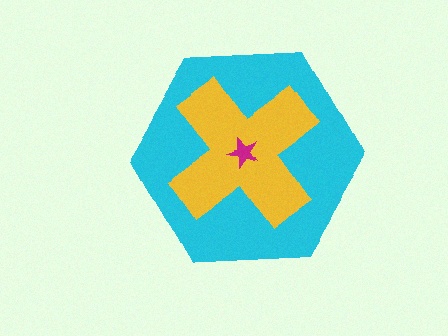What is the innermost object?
The magenta star.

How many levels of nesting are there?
3.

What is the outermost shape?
The cyan hexagon.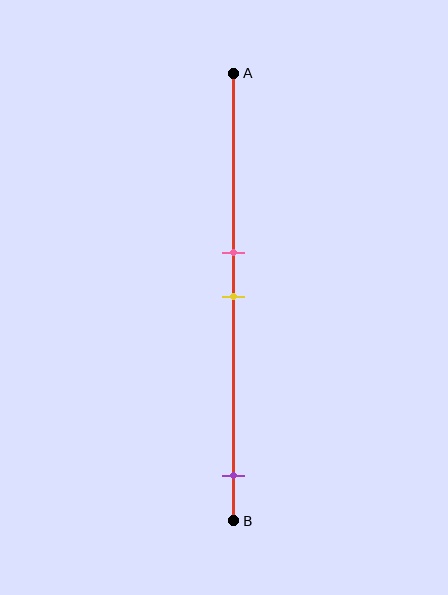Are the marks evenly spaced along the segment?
No, the marks are not evenly spaced.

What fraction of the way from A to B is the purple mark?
The purple mark is approximately 90% (0.9) of the way from A to B.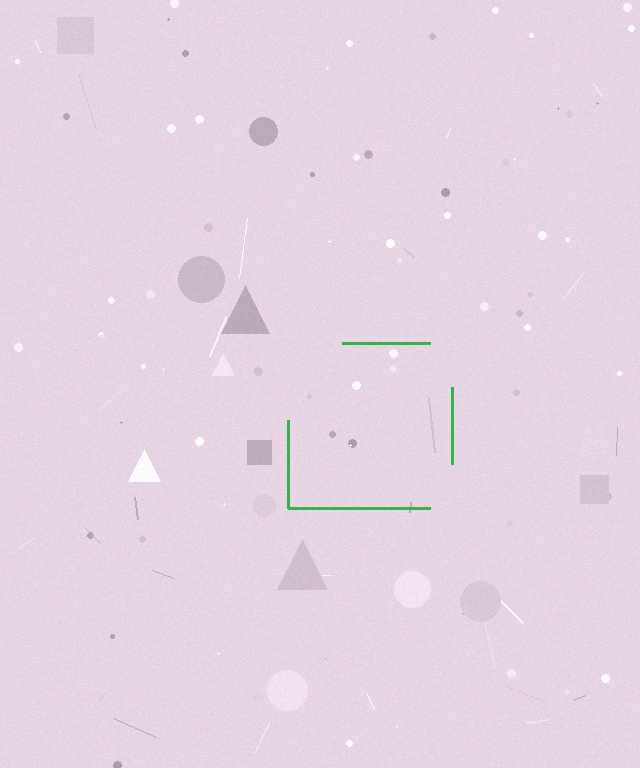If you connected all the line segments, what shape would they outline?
They would outline a square.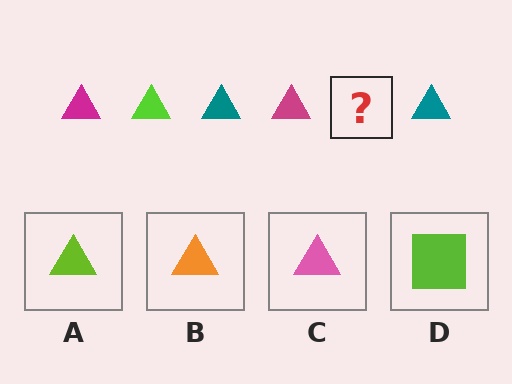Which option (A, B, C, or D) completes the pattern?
A.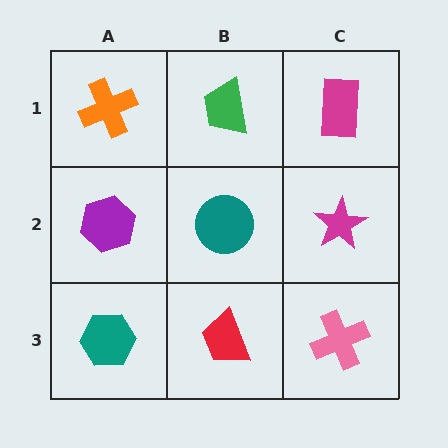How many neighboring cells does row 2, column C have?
3.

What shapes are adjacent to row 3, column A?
A purple hexagon (row 2, column A), a red trapezoid (row 3, column B).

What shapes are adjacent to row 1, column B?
A teal circle (row 2, column B), an orange cross (row 1, column A), a magenta rectangle (row 1, column C).